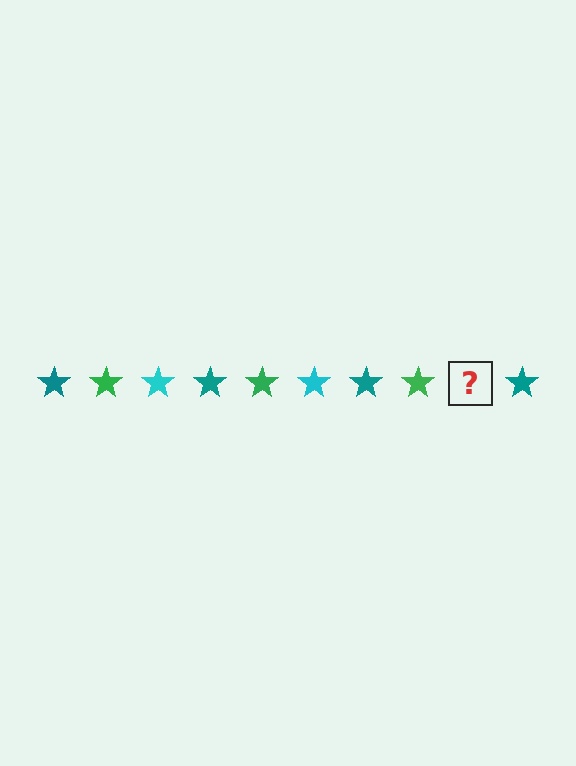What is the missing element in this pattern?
The missing element is a cyan star.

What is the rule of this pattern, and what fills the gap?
The rule is that the pattern cycles through teal, green, cyan stars. The gap should be filled with a cyan star.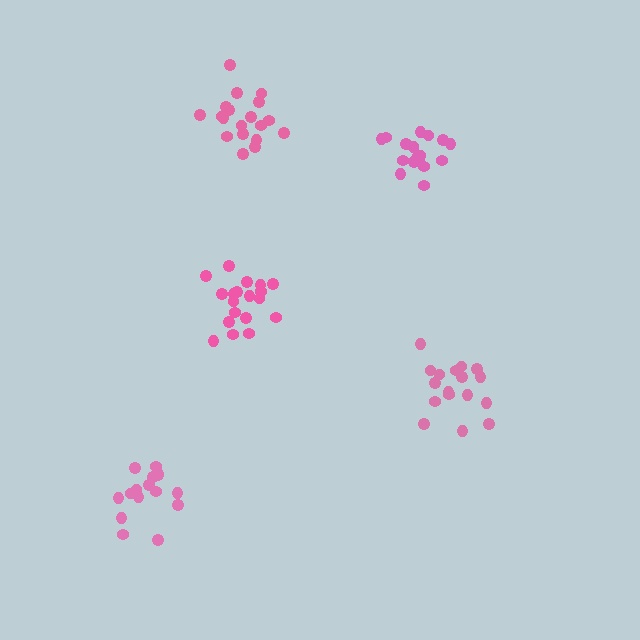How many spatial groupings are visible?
There are 5 spatial groupings.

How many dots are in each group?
Group 1: 16 dots, Group 2: 19 dots, Group 3: 19 dots, Group 4: 17 dots, Group 5: 18 dots (89 total).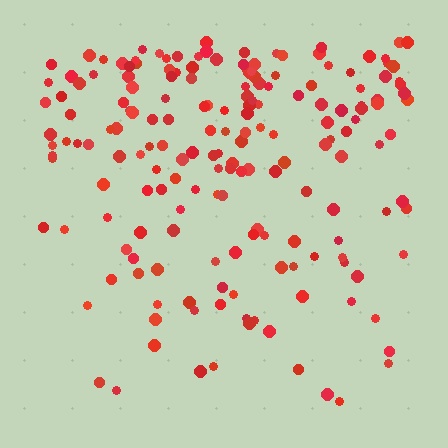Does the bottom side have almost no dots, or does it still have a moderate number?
Still a moderate number, just noticeably fewer than the top.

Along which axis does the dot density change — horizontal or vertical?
Vertical.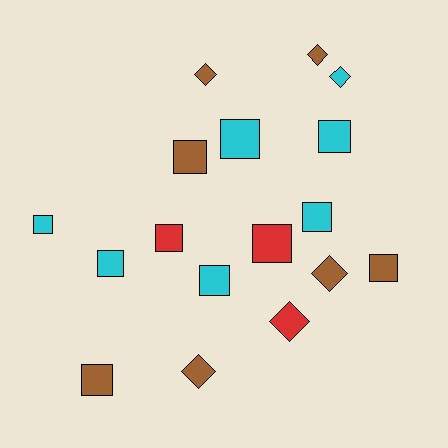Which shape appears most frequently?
Square, with 11 objects.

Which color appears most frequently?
Cyan, with 7 objects.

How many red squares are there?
There are 2 red squares.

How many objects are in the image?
There are 17 objects.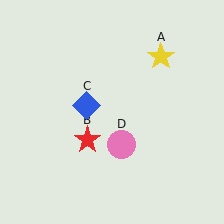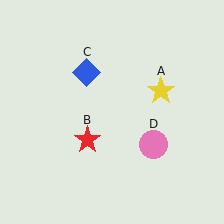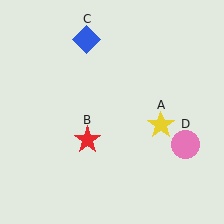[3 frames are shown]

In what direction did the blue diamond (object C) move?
The blue diamond (object C) moved up.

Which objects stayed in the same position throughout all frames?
Red star (object B) remained stationary.